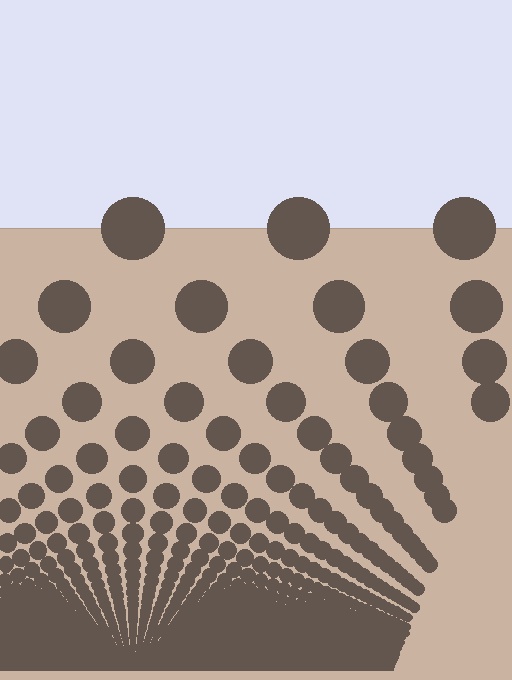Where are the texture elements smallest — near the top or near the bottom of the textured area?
Near the bottom.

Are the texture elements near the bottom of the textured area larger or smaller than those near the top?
Smaller. The gradient is inverted — elements near the bottom are smaller and denser.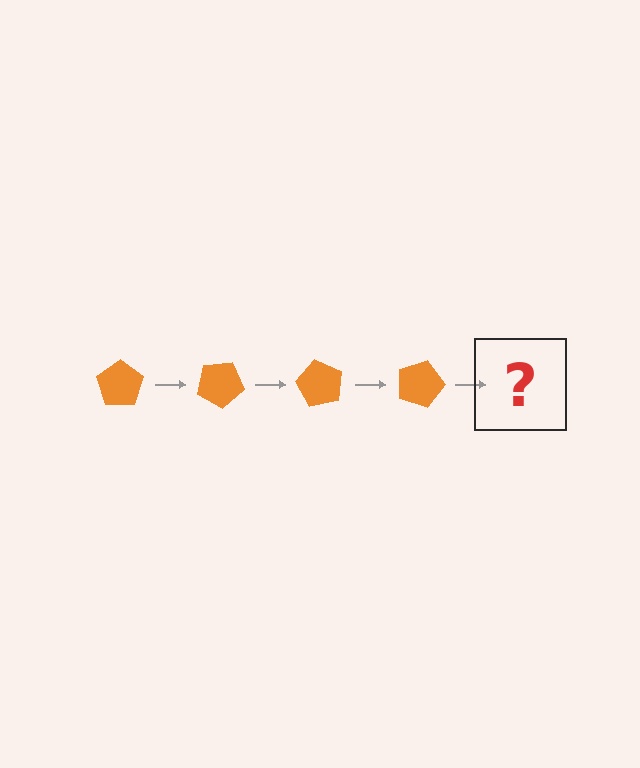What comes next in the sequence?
The next element should be an orange pentagon rotated 120 degrees.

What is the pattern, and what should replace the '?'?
The pattern is that the pentagon rotates 30 degrees each step. The '?' should be an orange pentagon rotated 120 degrees.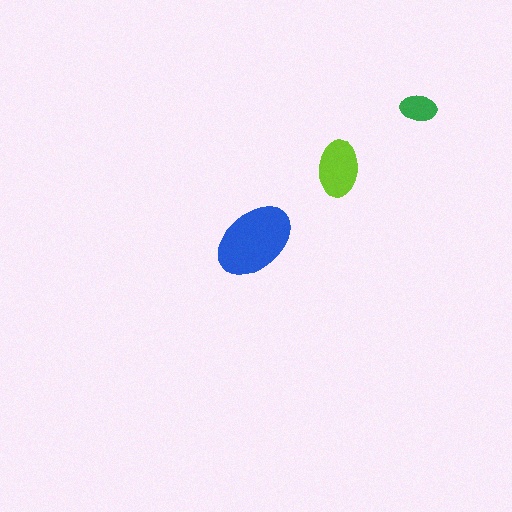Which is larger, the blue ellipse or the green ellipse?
The blue one.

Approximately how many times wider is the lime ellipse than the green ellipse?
About 1.5 times wider.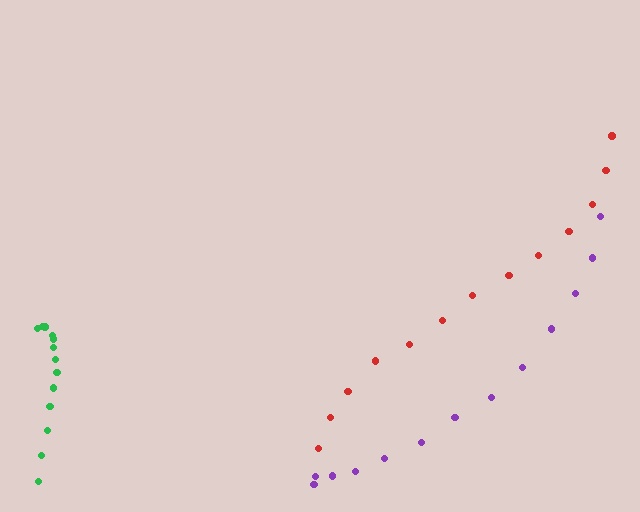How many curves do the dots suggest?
There are 3 distinct paths.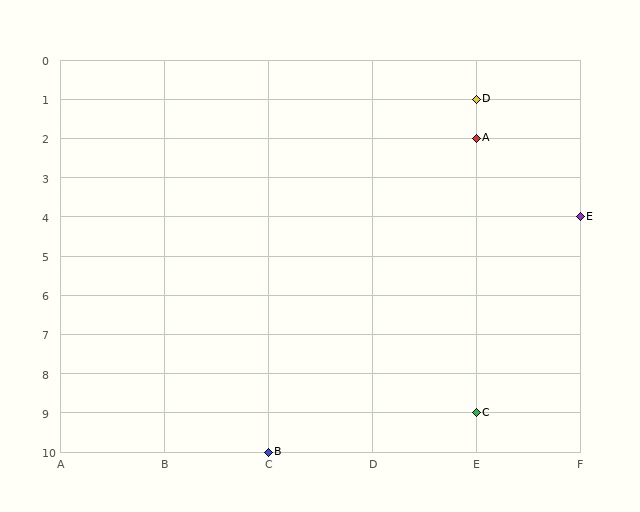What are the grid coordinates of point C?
Point C is at grid coordinates (E, 9).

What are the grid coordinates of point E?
Point E is at grid coordinates (F, 4).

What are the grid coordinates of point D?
Point D is at grid coordinates (E, 1).